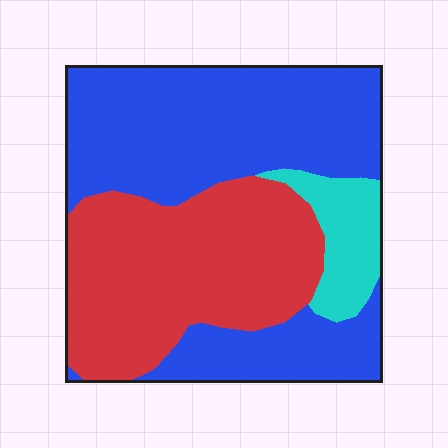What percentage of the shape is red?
Red takes up about three eighths (3/8) of the shape.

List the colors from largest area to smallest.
From largest to smallest: blue, red, cyan.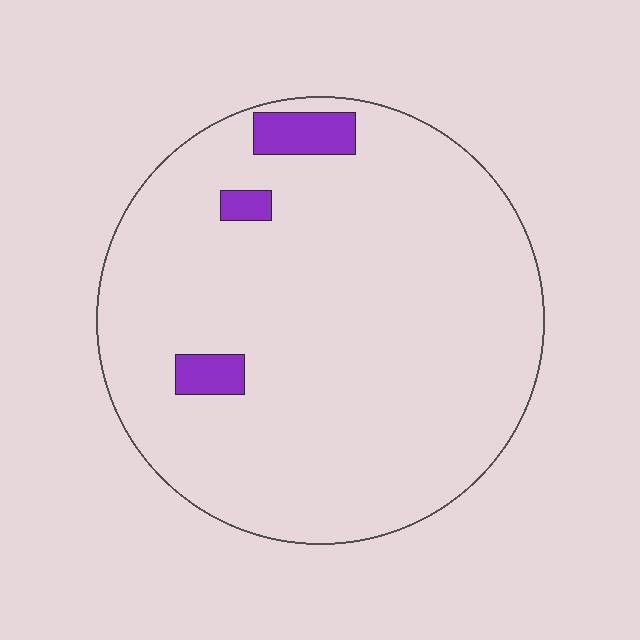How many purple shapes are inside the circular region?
3.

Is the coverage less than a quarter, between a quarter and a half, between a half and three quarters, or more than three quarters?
Less than a quarter.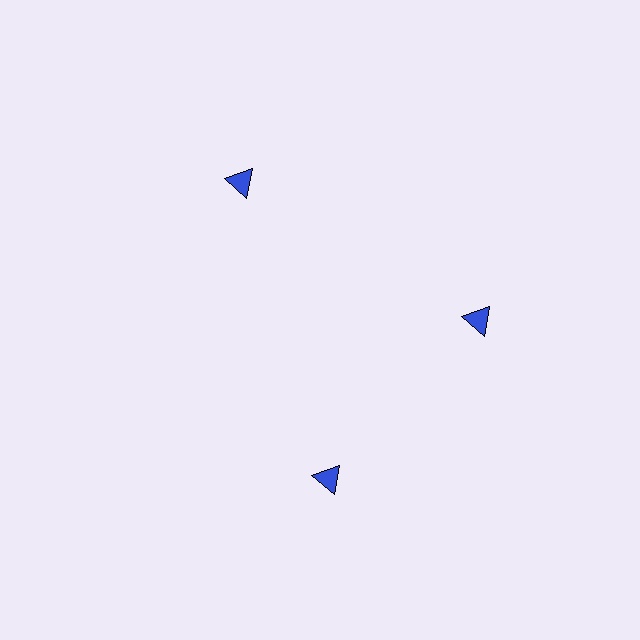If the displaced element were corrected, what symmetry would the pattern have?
It would have 3-fold rotational symmetry — the pattern would map onto itself every 120 degrees.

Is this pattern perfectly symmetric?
No. The 3 blue triangles are arranged in a ring, but one element near the 7 o'clock position is rotated out of alignment along the ring, breaking the 3-fold rotational symmetry.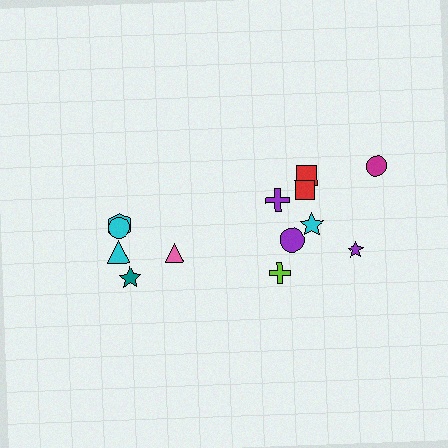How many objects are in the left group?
There are 5 objects.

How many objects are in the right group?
There are 8 objects.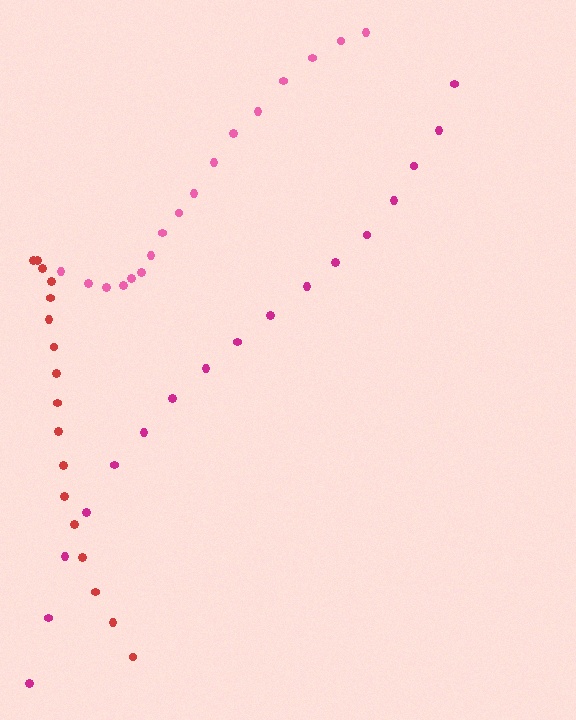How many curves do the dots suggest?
There are 3 distinct paths.